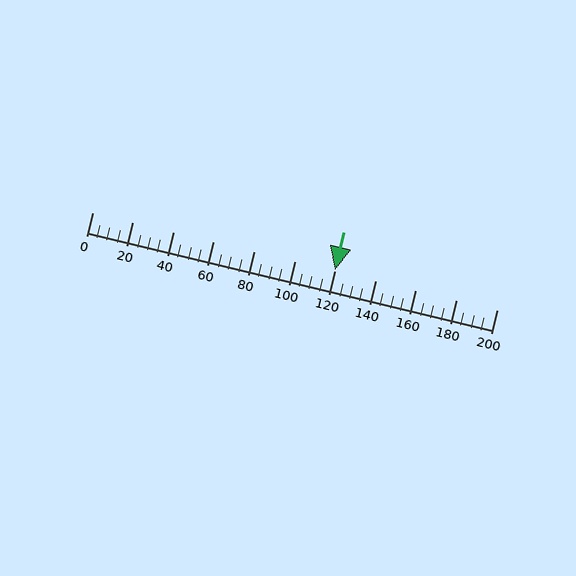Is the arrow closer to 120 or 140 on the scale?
The arrow is closer to 120.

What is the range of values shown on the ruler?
The ruler shows values from 0 to 200.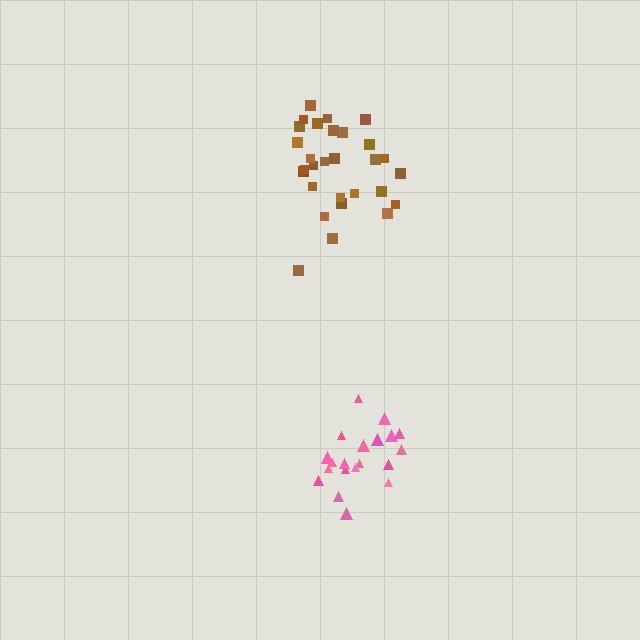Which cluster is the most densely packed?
Pink.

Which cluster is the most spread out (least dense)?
Brown.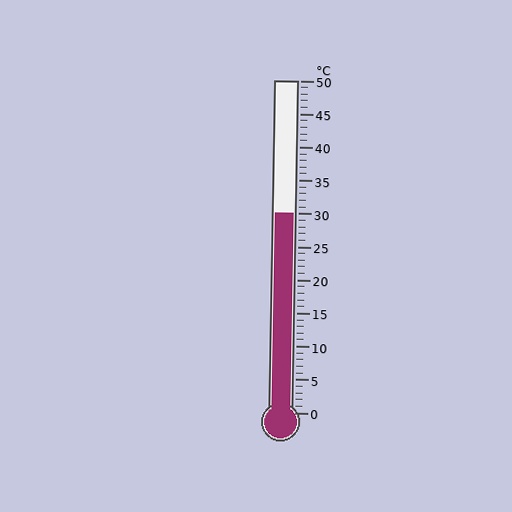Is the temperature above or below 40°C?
The temperature is below 40°C.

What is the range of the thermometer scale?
The thermometer scale ranges from 0°C to 50°C.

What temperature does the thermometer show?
The thermometer shows approximately 30°C.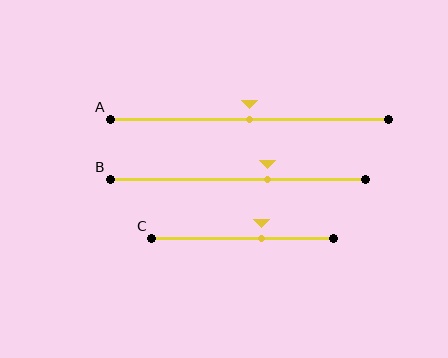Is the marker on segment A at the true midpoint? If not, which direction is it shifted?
Yes, the marker on segment A is at the true midpoint.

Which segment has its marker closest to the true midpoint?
Segment A has its marker closest to the true midpoint.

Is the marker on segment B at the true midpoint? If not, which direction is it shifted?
No, the marker on segment B is shifted to the right by about 12% of the segment length.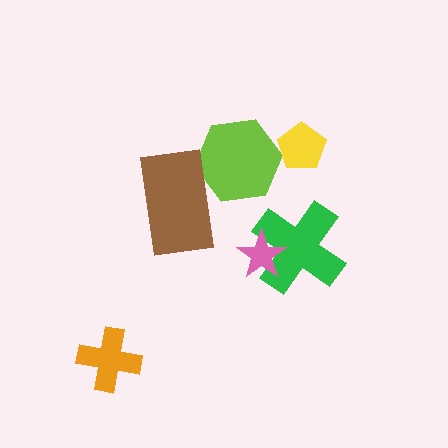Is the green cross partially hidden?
Yes, it is partially covered by another shape.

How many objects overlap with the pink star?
1 object overlaps with the pink star.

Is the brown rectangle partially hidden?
No, no other shape covers it.